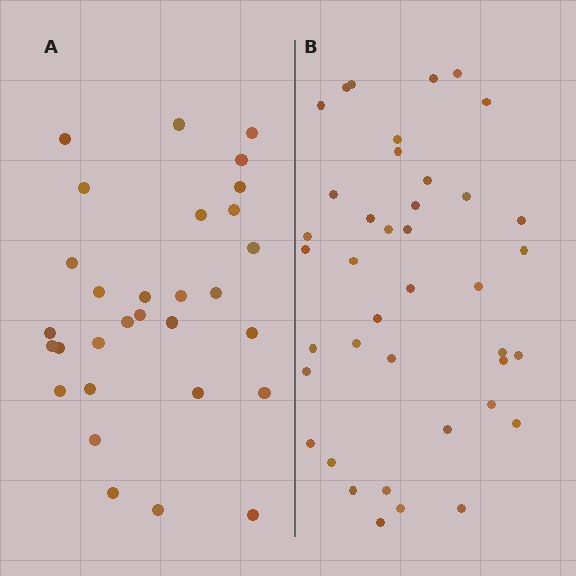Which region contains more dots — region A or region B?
Region B (the right region) has more dots.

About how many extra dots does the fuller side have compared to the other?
Region B has roughly 10 or so more dots than region A.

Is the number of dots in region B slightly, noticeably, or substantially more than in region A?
Region B has noticeably more, but not dramatically so. The ratio is roughly 1.3 to 1.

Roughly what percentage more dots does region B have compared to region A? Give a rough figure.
About 35% more.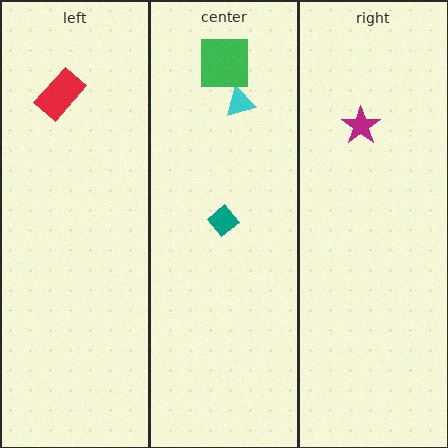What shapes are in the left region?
The red rectangle.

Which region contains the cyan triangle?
The center region.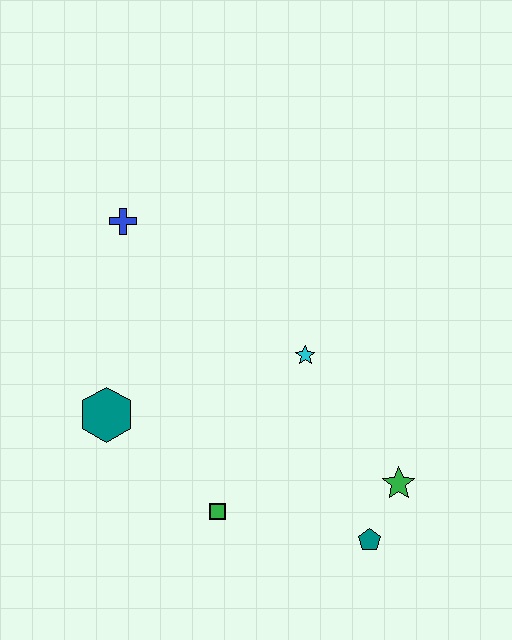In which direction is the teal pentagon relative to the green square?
The teal pentagon is to the right of the green square.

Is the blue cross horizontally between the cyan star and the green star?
No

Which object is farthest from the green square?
The blue cross is farthest from the green square.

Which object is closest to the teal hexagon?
The green square is closest to the teal hexagon.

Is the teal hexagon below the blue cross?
Yes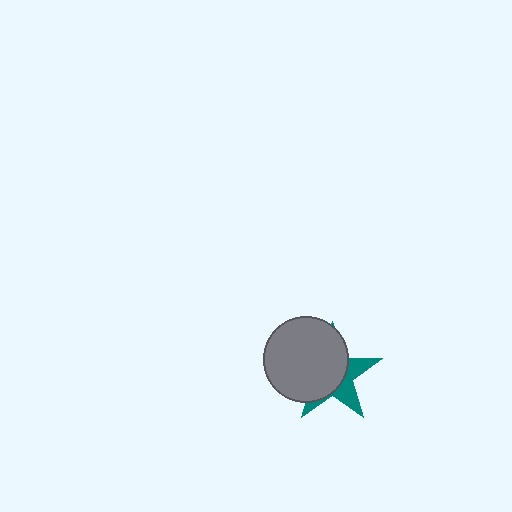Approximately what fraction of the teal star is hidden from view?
Roughly 64% of the teal star is hidden behind the gray circle.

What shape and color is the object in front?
The object in front is a gray circle.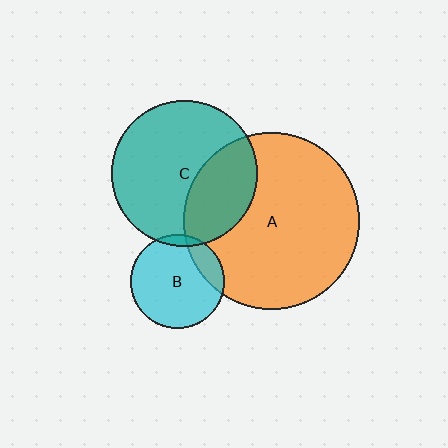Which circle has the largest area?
Circle A (orange).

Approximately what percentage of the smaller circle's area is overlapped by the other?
Approximately 5%.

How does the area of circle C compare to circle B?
Approximately 2.4 times.